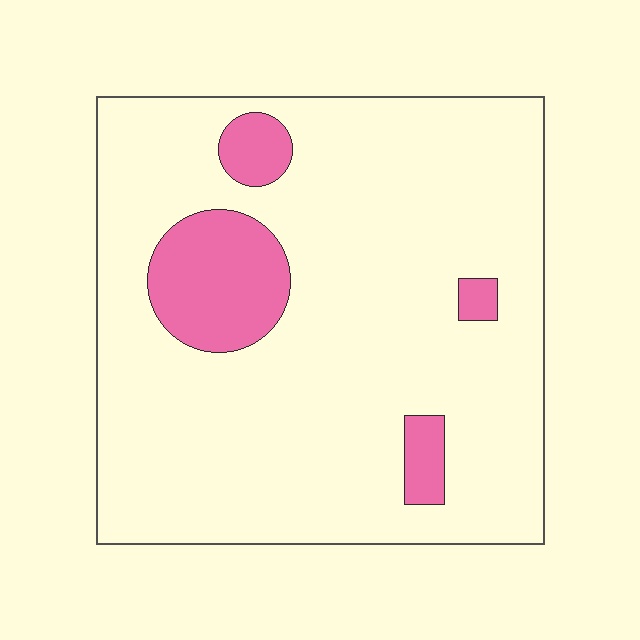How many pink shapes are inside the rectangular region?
4.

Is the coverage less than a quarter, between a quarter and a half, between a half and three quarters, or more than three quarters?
Less than a quarter.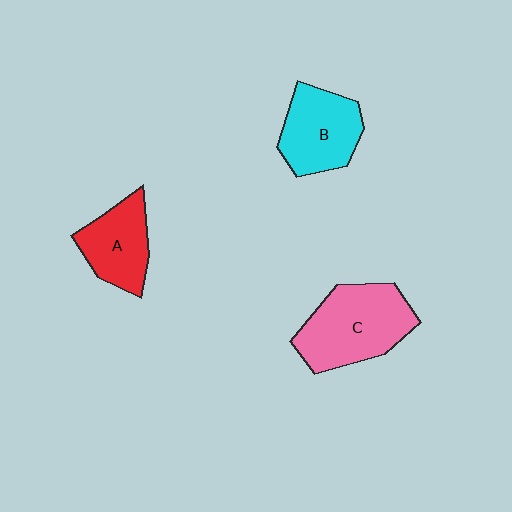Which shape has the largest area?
Shape C (pink).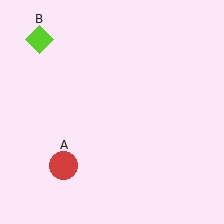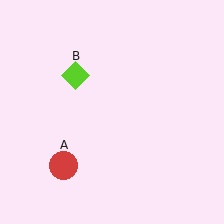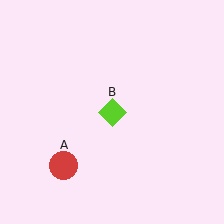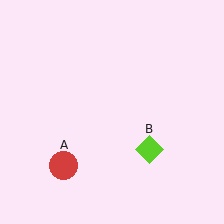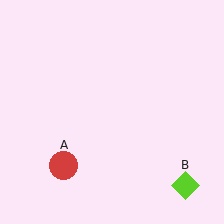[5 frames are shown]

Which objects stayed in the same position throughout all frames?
Red circle (object A) remained stationary.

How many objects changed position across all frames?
1 object changed position: lime diamond (object B).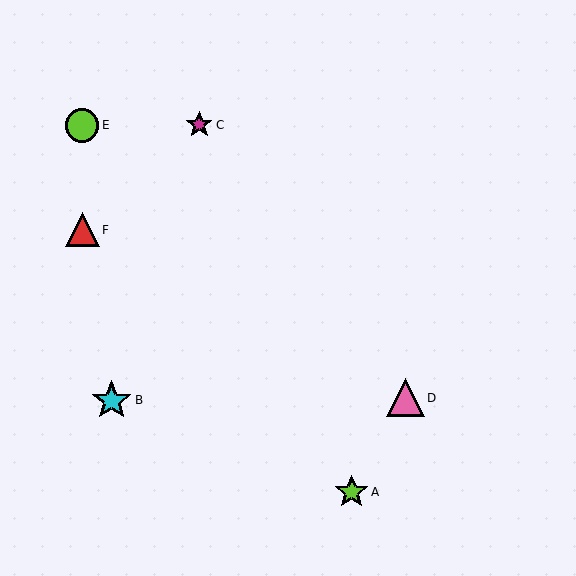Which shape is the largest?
The cyan star (labeled B) is the largest.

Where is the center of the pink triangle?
The center of the pink triangle is at (405, 398).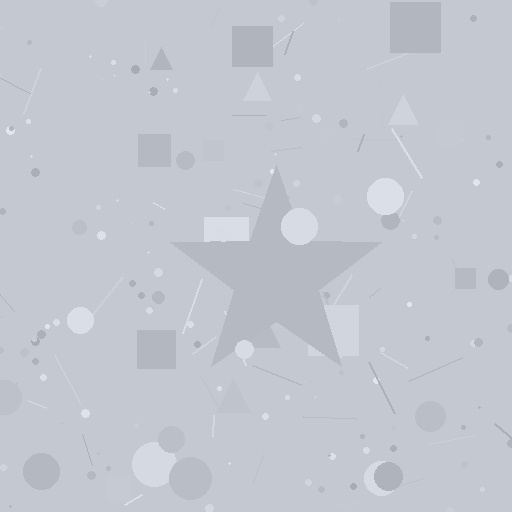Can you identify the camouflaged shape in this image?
The camouflaged shape is a star.